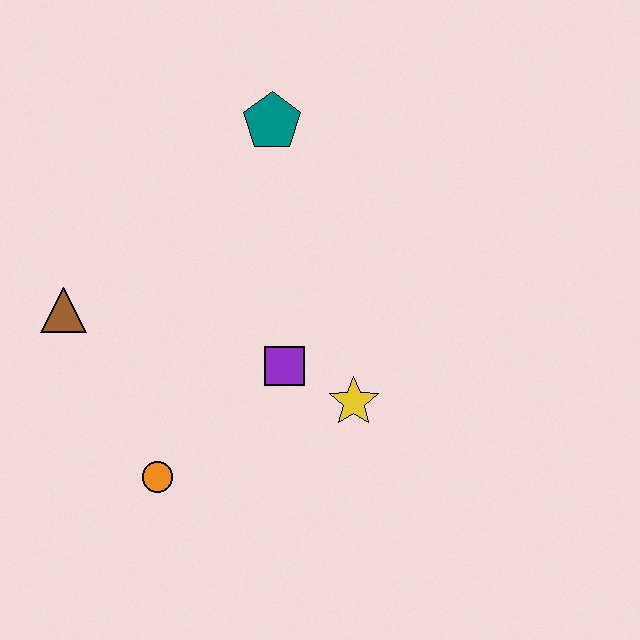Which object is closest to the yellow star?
The purple square is closest to the yellow star.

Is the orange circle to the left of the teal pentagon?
Yes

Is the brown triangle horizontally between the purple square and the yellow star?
No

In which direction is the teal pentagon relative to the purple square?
The teal pentagon is above the purple square.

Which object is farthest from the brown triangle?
The yellow star is farthest from the brown triangle.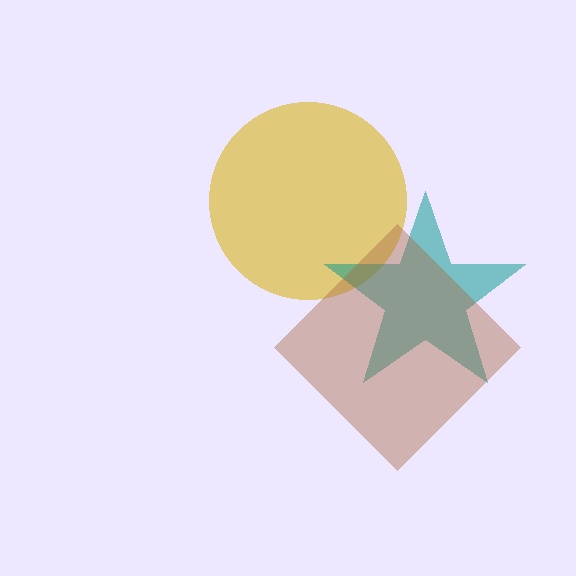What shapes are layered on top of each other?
The layered shapes are: a yellow circle, a teal star, a brown diamond.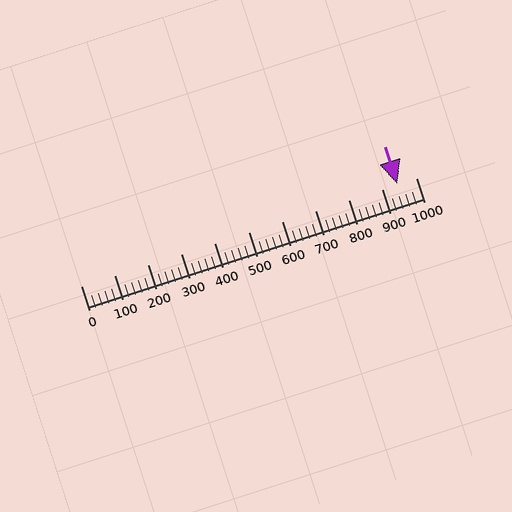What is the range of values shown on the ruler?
The ruler shows values from 0 to 1000.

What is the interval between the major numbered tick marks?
The major tick marks are spaced 100 units apart.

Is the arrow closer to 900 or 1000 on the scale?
The arrow is closer to 900.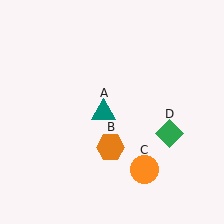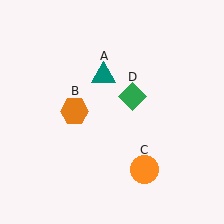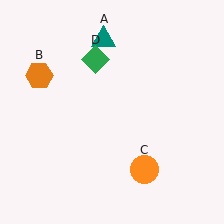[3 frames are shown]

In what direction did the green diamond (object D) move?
The green diamond (object D) moved up and to the left.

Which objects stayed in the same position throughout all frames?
Orange circle (object C) remained stationary.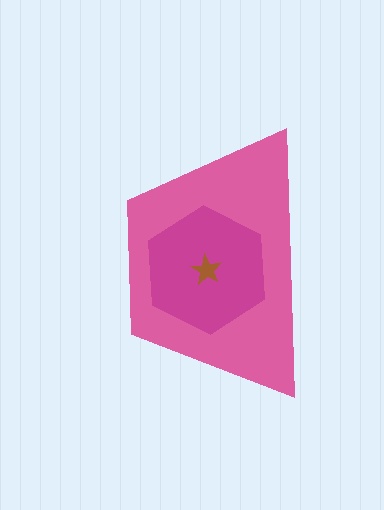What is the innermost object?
The brown star.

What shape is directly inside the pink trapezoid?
The magenta hexagon.